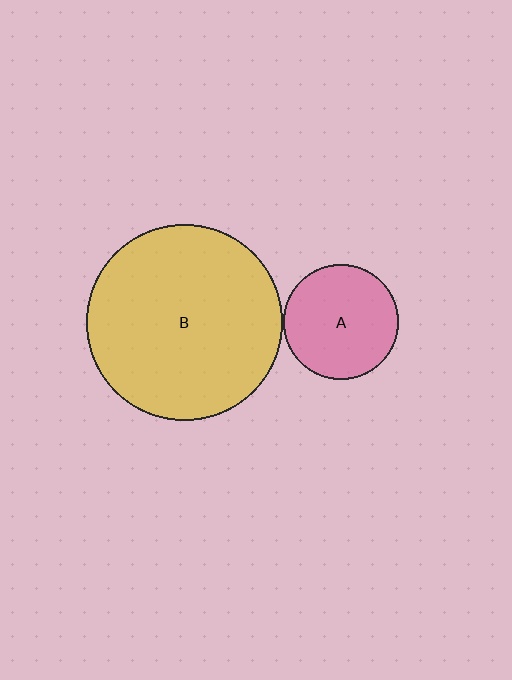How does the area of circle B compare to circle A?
Approximately 2.9 times.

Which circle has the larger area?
Circle B (yellow).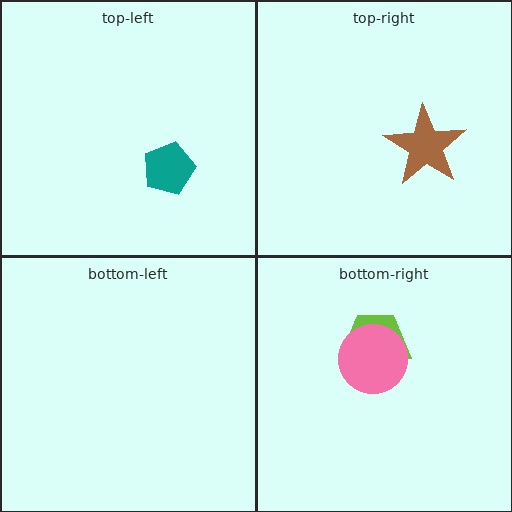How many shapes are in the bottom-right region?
2.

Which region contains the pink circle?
The bottom-right region.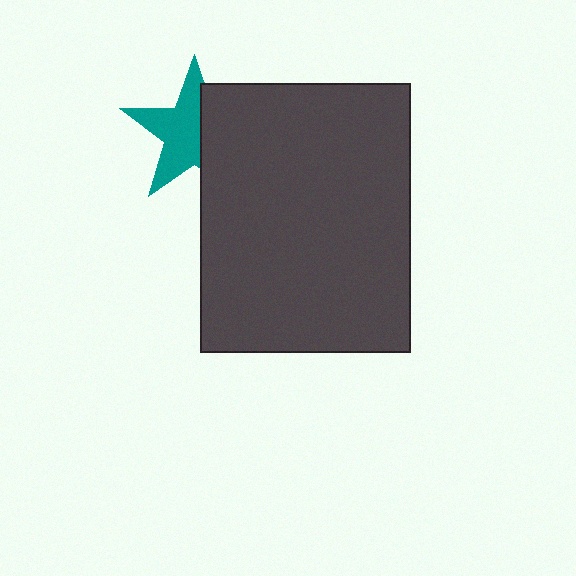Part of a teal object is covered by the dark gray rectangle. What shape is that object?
It is a star.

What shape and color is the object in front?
The object in front is a dark gray rectangle.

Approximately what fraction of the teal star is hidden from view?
Roughly 42% of the teal star is hidden behind the dark gray rectangle.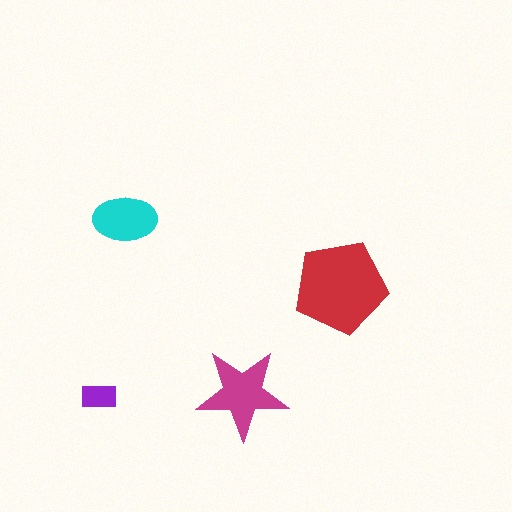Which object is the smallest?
The purple rectangle.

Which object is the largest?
The red pentagon.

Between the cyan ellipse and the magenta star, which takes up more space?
The magenta star.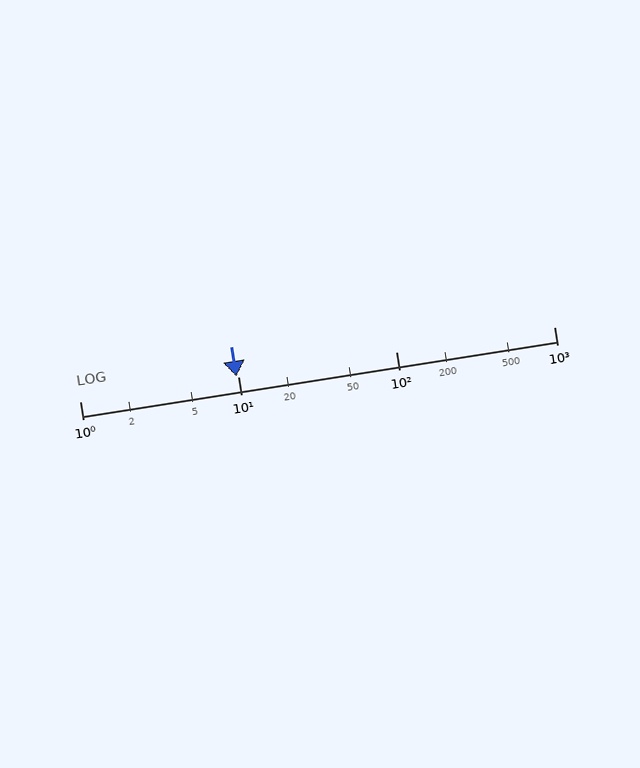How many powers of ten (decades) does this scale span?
The scale spans 3 decades, from 1 to 1000.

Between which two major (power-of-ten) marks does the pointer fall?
The pointer is between 1 and 10.